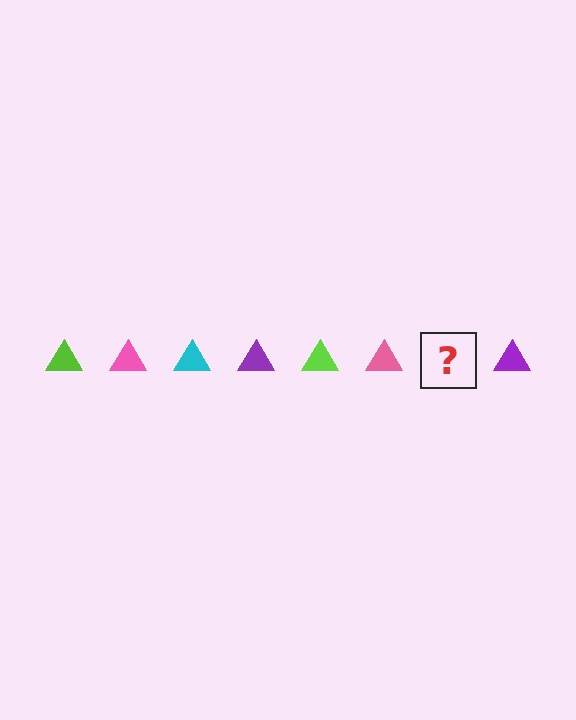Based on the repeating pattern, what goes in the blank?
The blank should be a cyan triangle.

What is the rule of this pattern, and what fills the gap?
The rule is that the pattern cycles through lime, pink, cyan, purple triangles. The gap should be filled with a cyan triangle.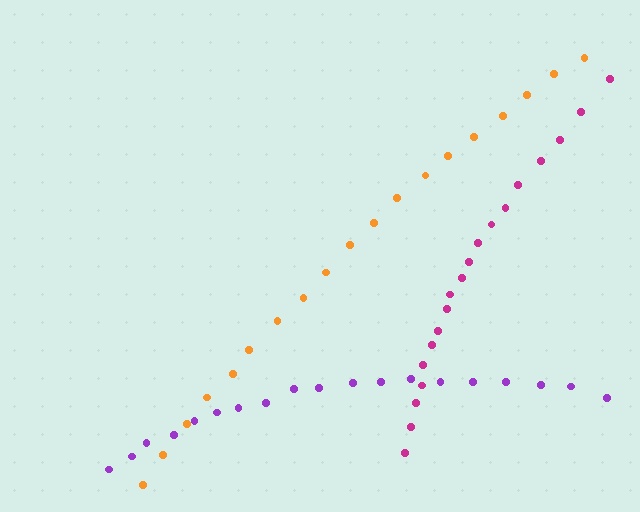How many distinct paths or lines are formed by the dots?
There are 3 distinct paths.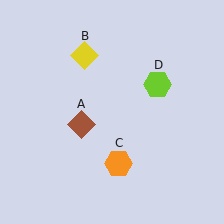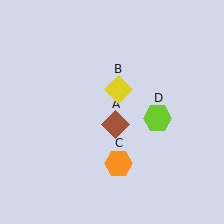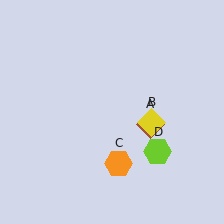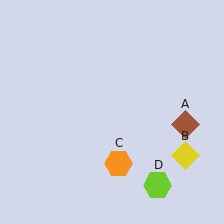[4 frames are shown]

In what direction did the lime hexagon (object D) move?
The lime hexagon (object D) moved down.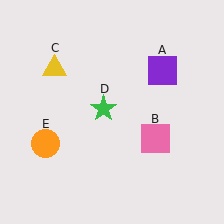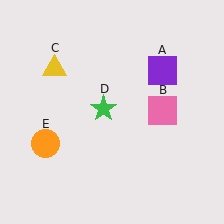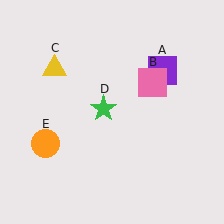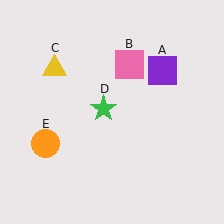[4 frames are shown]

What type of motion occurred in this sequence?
The pink square (object B) rotated counterclockwise around the center of the scene.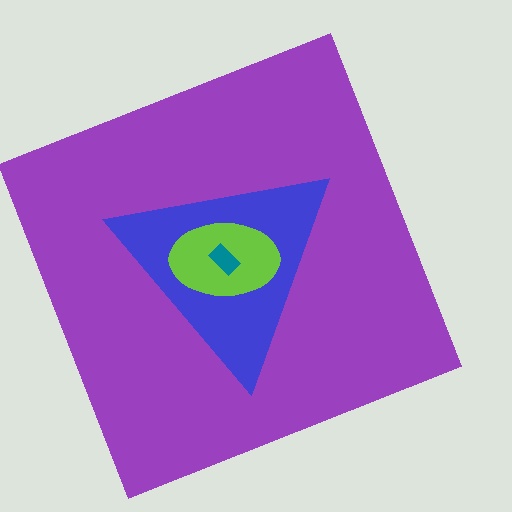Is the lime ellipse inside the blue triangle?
Yes.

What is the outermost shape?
The purple square.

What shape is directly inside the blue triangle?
The lime ellipse.